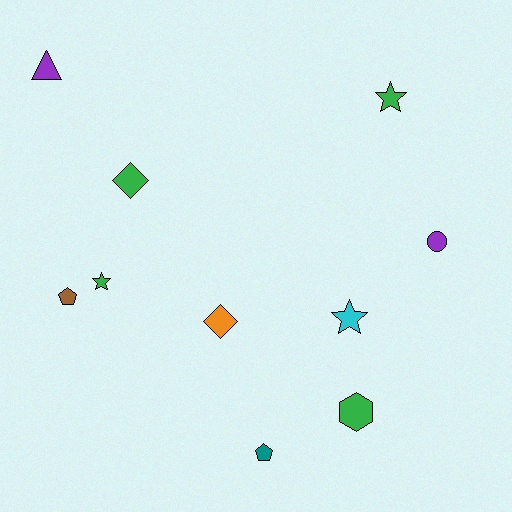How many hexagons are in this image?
There is 1 hexagon.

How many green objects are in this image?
There are 4 green objects.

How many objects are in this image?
There are 10 objects.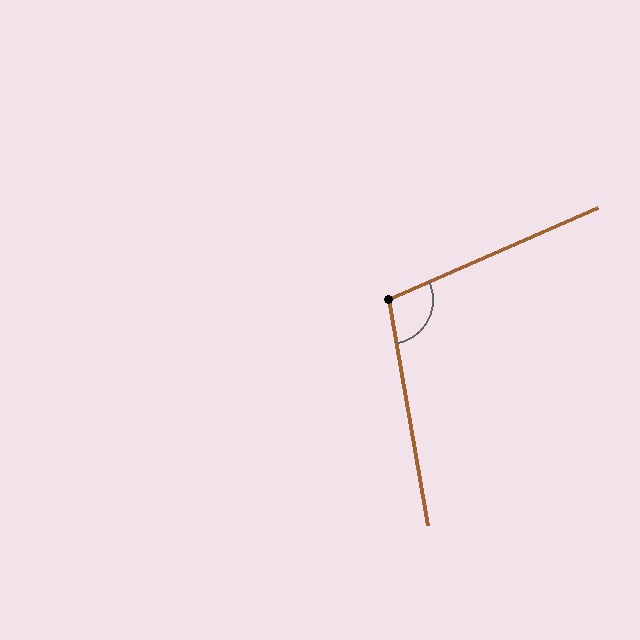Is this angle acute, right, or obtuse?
It is obtuse.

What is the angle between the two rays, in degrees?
Approximately 104 degrees.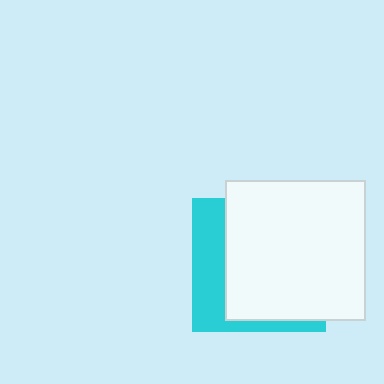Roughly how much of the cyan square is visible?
A small part of it is visible (roughly 31%).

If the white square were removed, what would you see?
You would see the complete cyan square.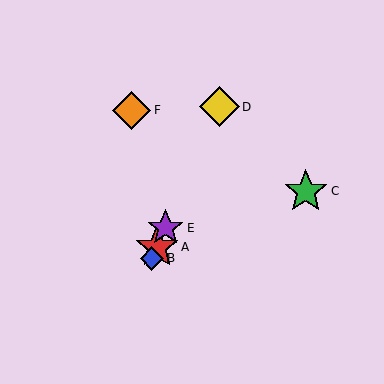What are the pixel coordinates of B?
Object B is at (152, 258).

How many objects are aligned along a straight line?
4 objects (A, B, D, E) are aligned along a straight line.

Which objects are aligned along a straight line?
Objects A, B, D, E are aligned along a straight line.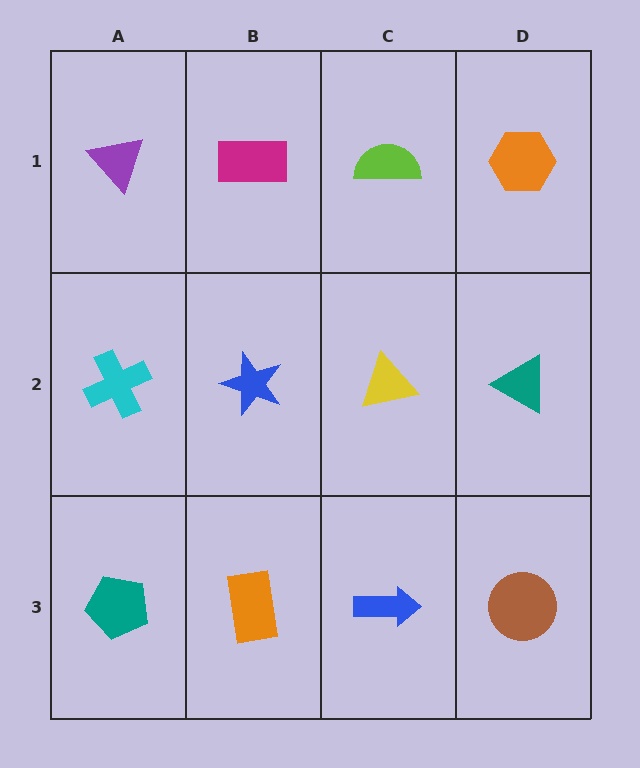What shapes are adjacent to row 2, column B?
A magenta rectangle (row 1, column B), an orange rectangle (row 3, column B), a cyan cross (row 2, column A), a yellow triangle (row 2, column C).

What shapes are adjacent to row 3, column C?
A yellow triangle (row 2, column C), an orange rectangle (row 3, column B), a brown circle (row 3, column D).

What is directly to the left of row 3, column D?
A blue arrow.